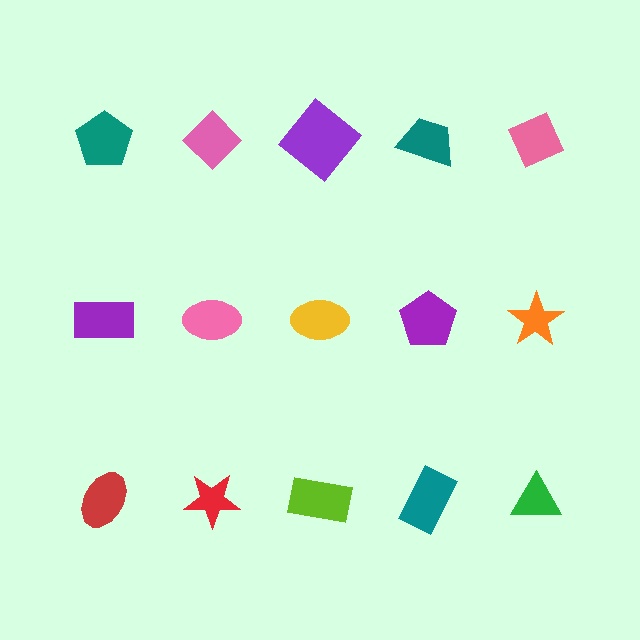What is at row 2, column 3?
A yellow ellipse.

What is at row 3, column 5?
A green triangle.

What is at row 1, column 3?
A purple diamond.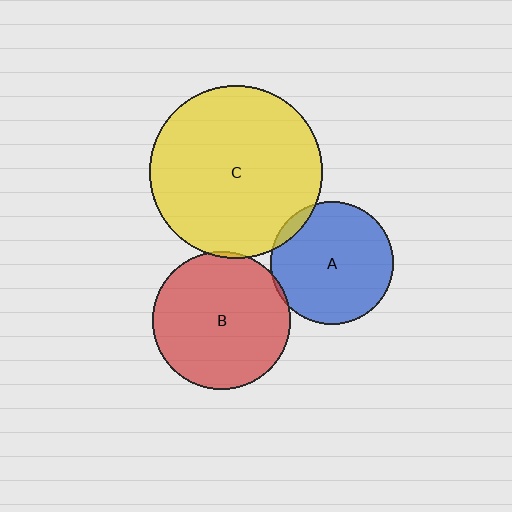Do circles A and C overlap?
Yes.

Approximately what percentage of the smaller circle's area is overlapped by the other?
Approximately 5%.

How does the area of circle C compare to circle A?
Approximately 2.0 times.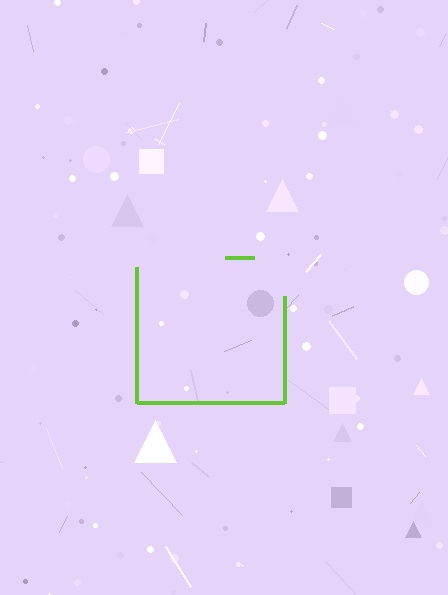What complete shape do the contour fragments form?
The contour fragments form a square.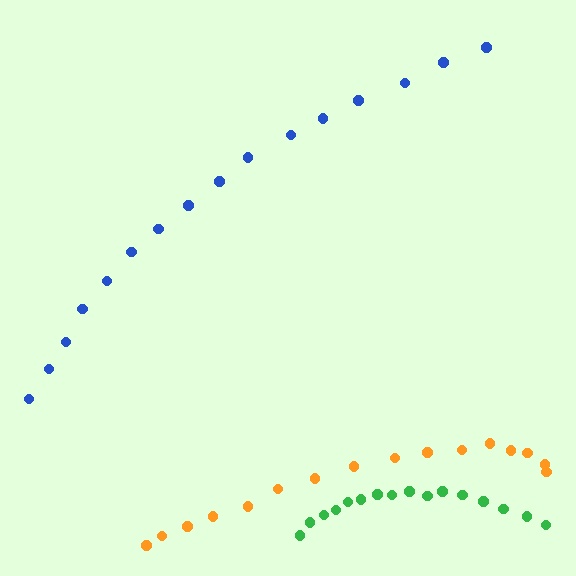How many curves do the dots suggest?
There are 3 distinct paths.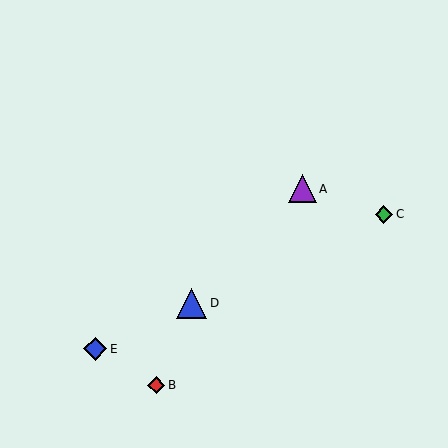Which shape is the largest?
The blue triangle (labeled D) is the largest.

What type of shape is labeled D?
Shape D is a blue triangle.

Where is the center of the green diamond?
The center of the green diamond is at (384, 214).